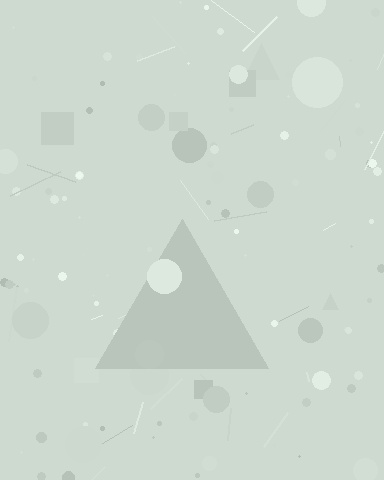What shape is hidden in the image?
A triangle is hidden in the image.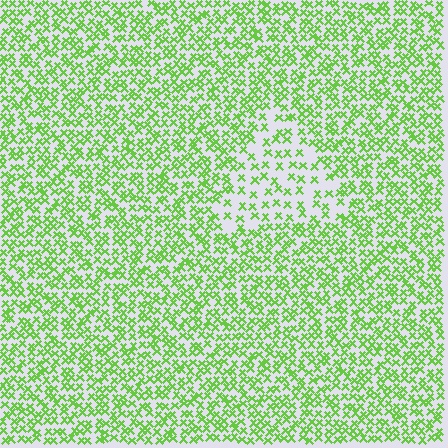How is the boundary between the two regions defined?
The boundary is defined by a change in element density (approximately 2.1x ratio). All elements are the same color, size, and shape.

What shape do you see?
I see a triangle.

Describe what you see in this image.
The image contains small lime elements arranged at two different densities. A triangle-shaped region is visible where the elements are less densely packed than the surrounding area.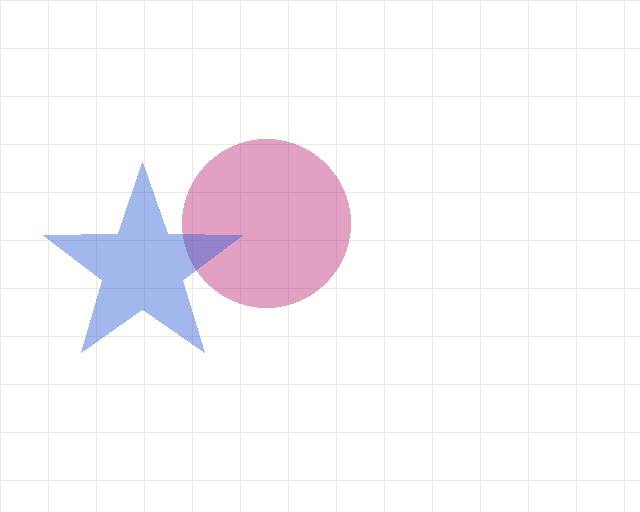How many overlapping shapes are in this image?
There are 2 overlapping shapes in the image.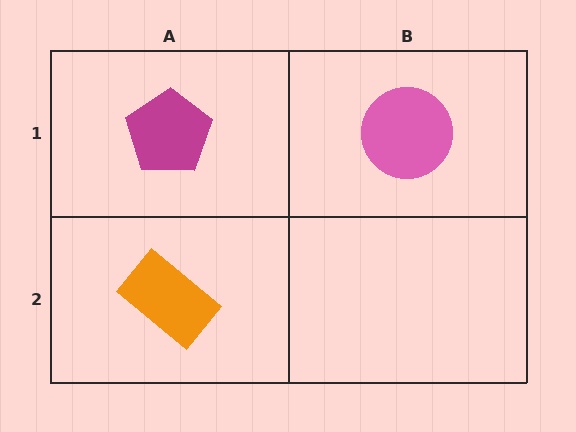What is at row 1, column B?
A pink circle.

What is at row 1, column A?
A magenta pentagon.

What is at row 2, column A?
An orange rectangle.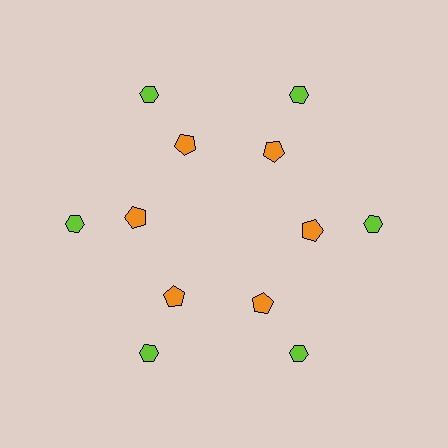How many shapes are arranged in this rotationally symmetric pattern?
There are 12 shapes, arranged in 6 groups of 2.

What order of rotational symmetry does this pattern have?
This pattern has 6-fold rotational symmetry.